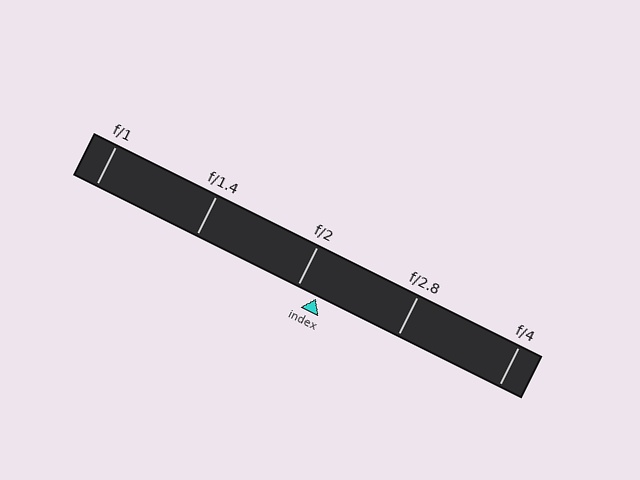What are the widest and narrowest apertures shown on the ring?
The widest aperture shown is f/1 and the narrowest is f/4.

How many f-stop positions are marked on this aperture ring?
There are 5 f-stop positions marked.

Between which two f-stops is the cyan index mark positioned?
The index mark is between f/2 and f/2.8.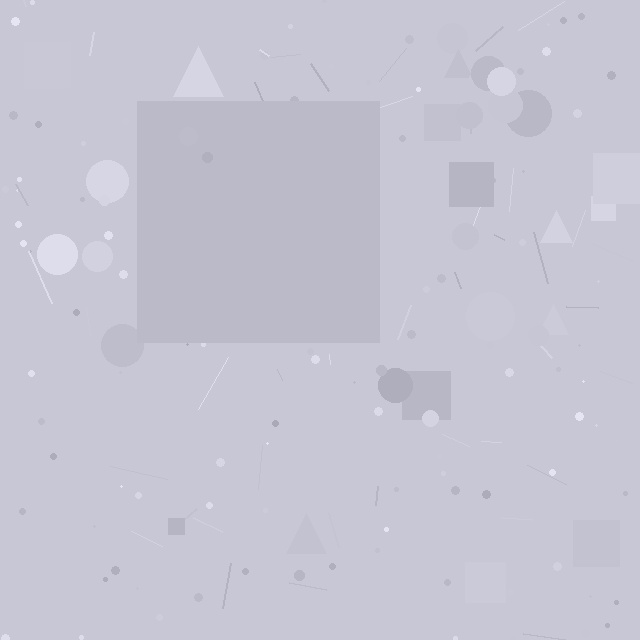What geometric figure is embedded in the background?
A square is embedded in the background.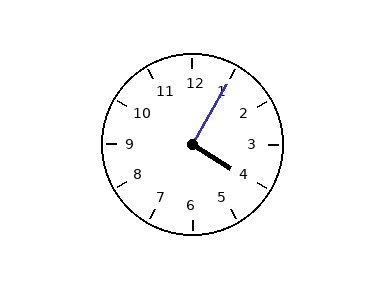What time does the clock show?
4:05.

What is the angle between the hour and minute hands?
Approximately 92 degrees.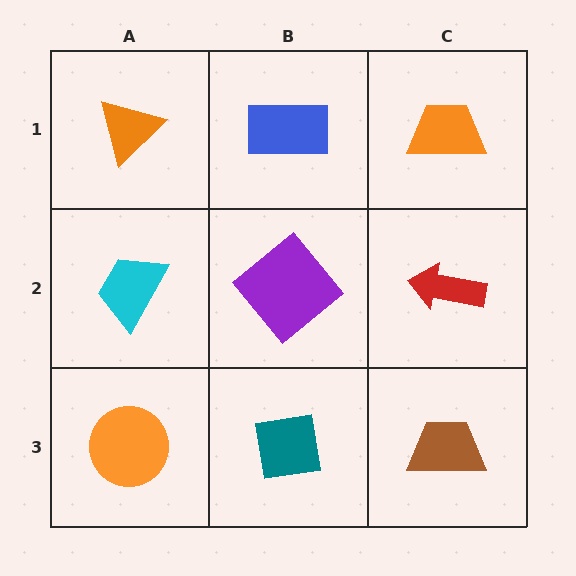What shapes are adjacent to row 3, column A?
A cyan trapezoid (row 2, column A), a teal square (row 3, column B).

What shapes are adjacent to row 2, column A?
An orange triangle (row 1, column A), an orange circle (row 3, column A), a purple diamond (row 2, column B).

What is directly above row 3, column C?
A red arrow.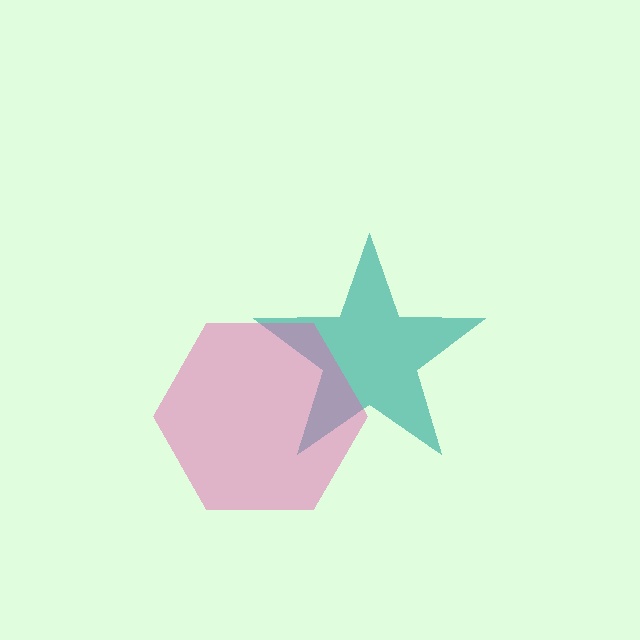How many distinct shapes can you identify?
There are 2 distinct shapes: a teal star, a pink hexagon.